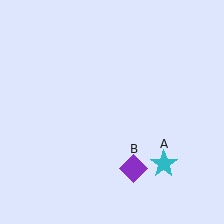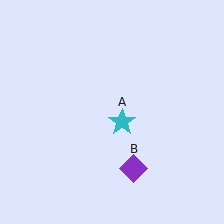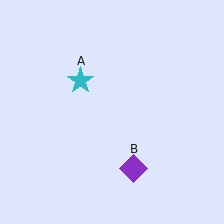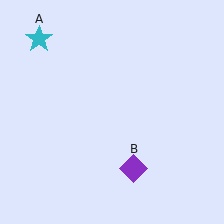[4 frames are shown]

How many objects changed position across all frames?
1 object changed position: cyan star (object A).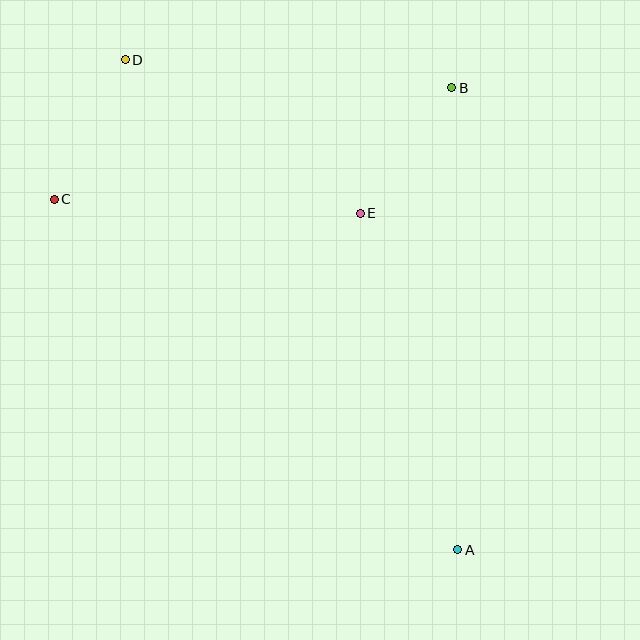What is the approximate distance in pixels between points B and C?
The distance between B and C is approximately 413 pixels.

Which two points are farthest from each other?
Points A and D are farthest from each other.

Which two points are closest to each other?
Points B and E are closest to each other.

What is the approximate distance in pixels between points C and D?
The distance between C and D is approximately 157 pixels.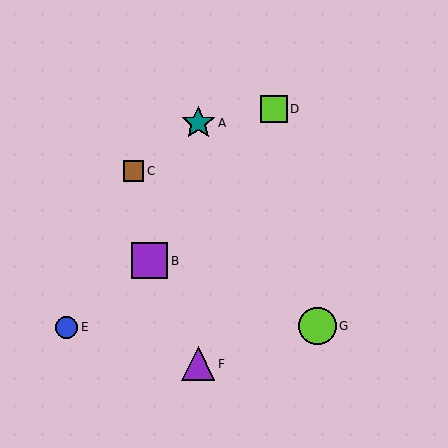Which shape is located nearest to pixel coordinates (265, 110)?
The lime square (labeled D) at (274, 109) is nearest to that location.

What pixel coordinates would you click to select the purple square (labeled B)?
Click at (150, 261) to select the purple square B.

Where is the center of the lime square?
The center of the lime square is at (274, 109).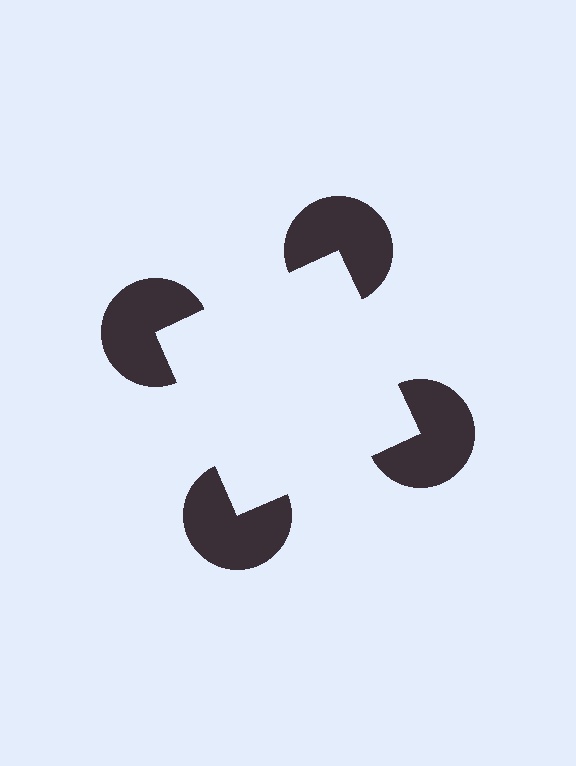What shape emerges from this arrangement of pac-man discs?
An illusory square — its edges are inferred from the aligned wedge cuts in the pac-man discs, not physically drawn.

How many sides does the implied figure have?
4 sides.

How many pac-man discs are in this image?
There are 4 — one at each vertex of the illusory square.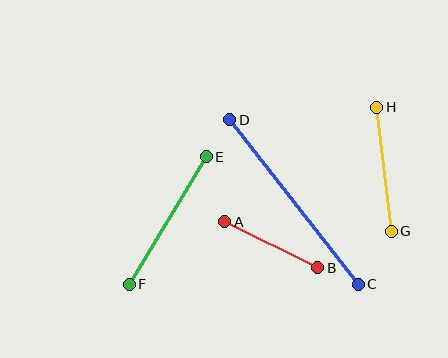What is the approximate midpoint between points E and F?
The midpoint is at approximately (168, 221) pixels.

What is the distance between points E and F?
The distance is approximately 149 pixels.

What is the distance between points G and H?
The distance is approximately 125 pixels.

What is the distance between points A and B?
The distance is approximately 104 pixels.